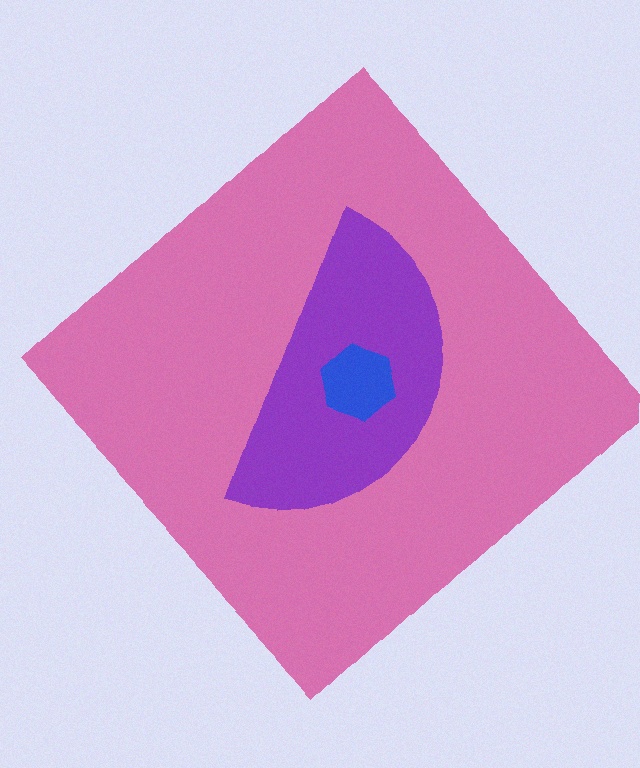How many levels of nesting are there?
3.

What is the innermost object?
The blue hexagon.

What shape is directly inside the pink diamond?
The purple semicircle.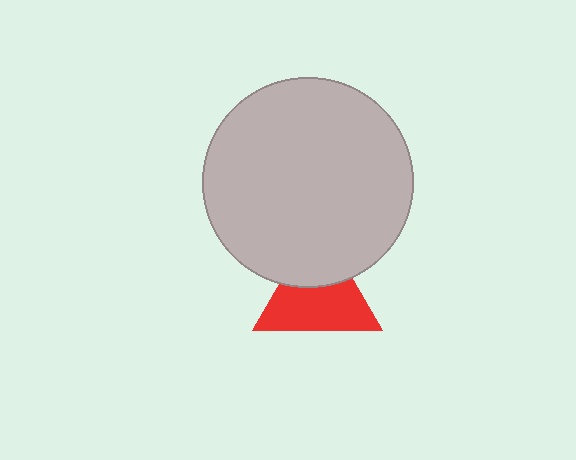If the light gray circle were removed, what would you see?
You would see the complete red triangle.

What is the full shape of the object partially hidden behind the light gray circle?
The partially hidden object is a red triangle.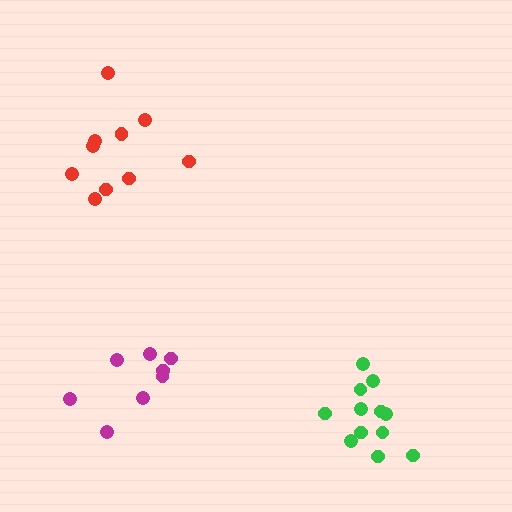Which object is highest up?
The red cluster is topmost.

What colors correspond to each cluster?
The clusters are colored: magenta, green, red.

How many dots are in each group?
Group 1: 8 dots, Group 2: 12 dots, Group 3: 10 dots (30 total).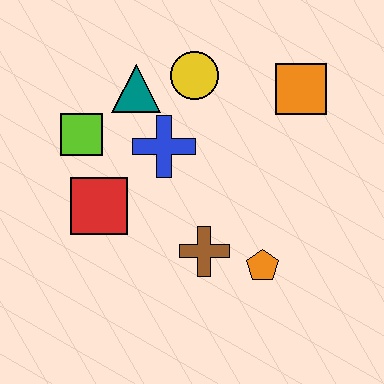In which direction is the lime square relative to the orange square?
The lime square is to the left of the orange square.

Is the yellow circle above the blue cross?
Yes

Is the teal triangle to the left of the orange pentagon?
Yes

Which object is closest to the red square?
The lime square is closest to the red square.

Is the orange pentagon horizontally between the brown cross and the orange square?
Yes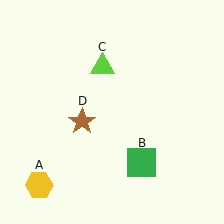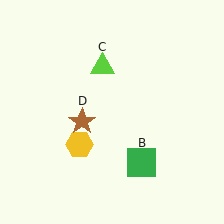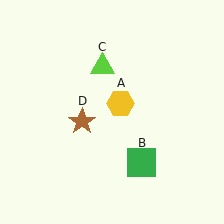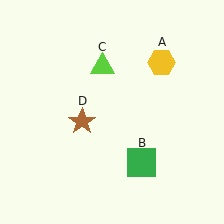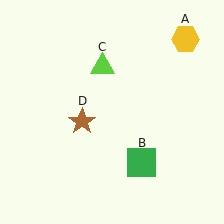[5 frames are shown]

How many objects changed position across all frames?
1 object changed position: yellow hexagon (object A).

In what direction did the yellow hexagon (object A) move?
The yellow hexagon (object A) moved up and to the right.